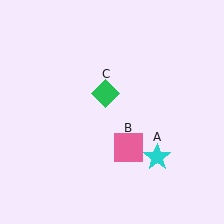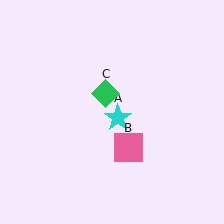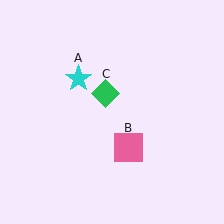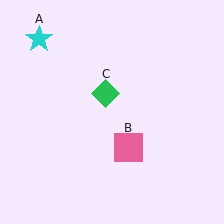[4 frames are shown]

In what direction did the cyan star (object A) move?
The cyan star (object A) moved up and to the left.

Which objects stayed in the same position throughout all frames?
Pink square (object B) and green diamond (object C) remained stationary.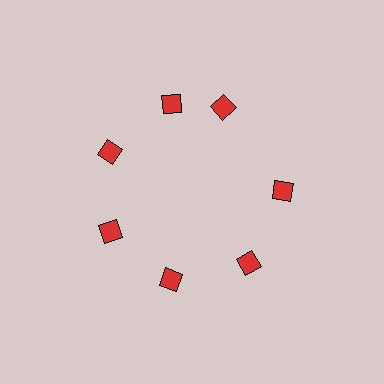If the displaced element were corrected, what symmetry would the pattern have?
It would have 7-fold rotational symmetry — the pattern would map onto itself every 51 degrees.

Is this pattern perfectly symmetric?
No. The 7 red diamonds are arranged in a ring, but one element near the 1 o'clock position is rotated out of alignment along the ring, breaking the 7-fold rotational symmetry.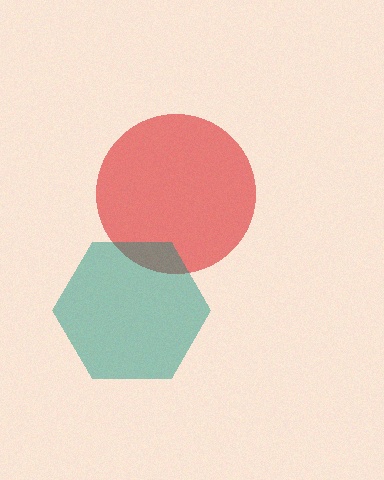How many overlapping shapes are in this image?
There are 2 overlapping shapes in the image.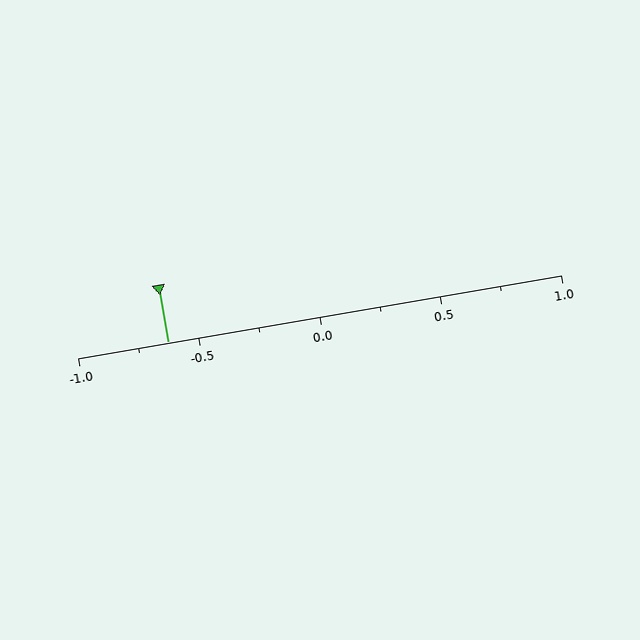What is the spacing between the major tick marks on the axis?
The major ticks are spaced 0.5 apart.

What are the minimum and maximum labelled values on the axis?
The axis runs from -1.0 to 1.0.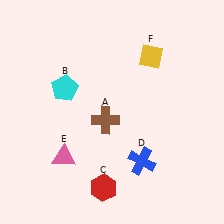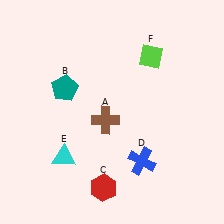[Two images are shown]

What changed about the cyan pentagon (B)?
In Image 1, B is cyan. In Image 2, it changed to teal.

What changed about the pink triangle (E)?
In Image 1, E is pink. In Image 2, it changed to cyan.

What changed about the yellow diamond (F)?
In Image 1, F is yellow. In Image 2, it changed to lime.